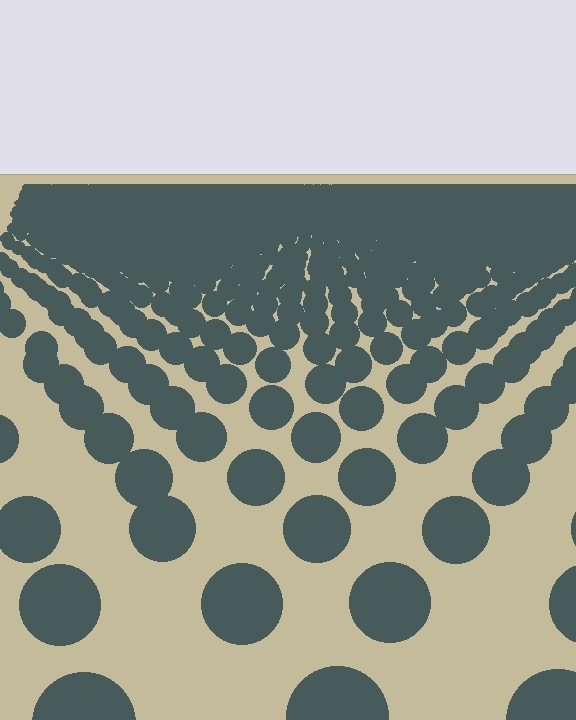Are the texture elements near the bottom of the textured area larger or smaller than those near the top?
Larger. Near the bottom, elements are closer to the viewer and appear at a bigger on-screen size.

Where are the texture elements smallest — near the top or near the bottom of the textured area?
Near the top.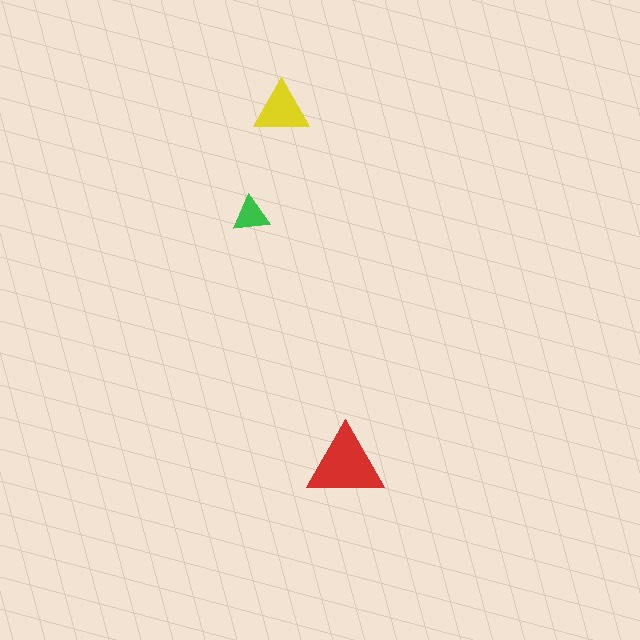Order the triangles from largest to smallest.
the red one, the yellow one, the green one.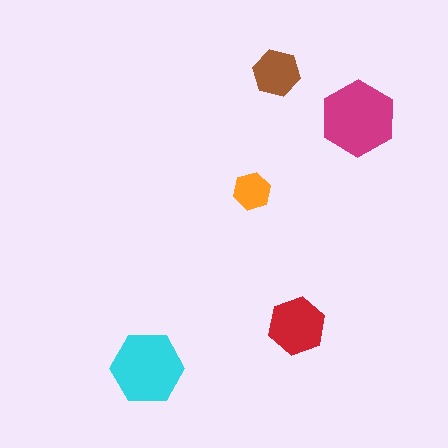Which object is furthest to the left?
The cyan hexagon is leftmost.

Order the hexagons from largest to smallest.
the magenta one, the cyan one, the red one, the brown one, the orange one.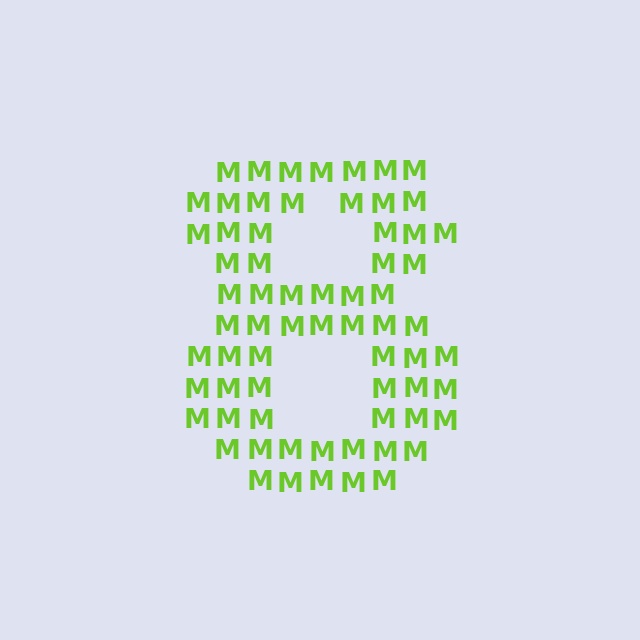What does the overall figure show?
The overall figure shows the digit 8.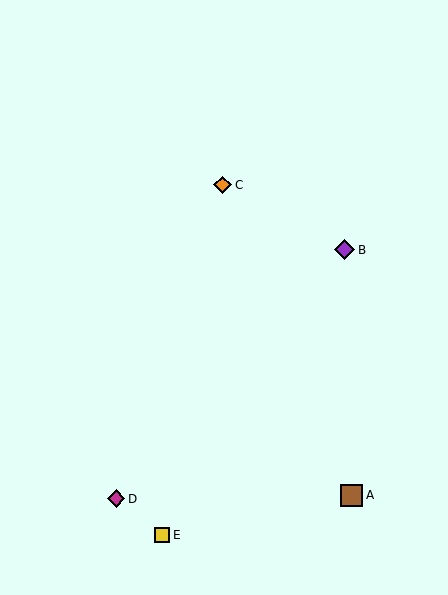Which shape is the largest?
The brown square (labeled A) is the largest.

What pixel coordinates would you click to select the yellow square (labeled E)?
Click at (162, 535) to select the yellow square E.